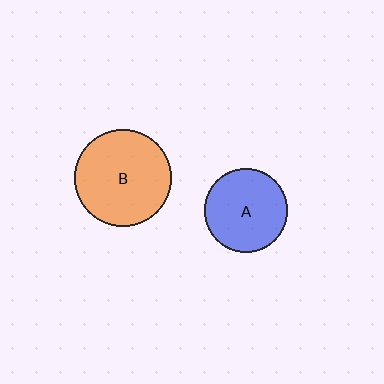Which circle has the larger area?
Circle B (orange).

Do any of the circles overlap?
No, none of the circles overlap.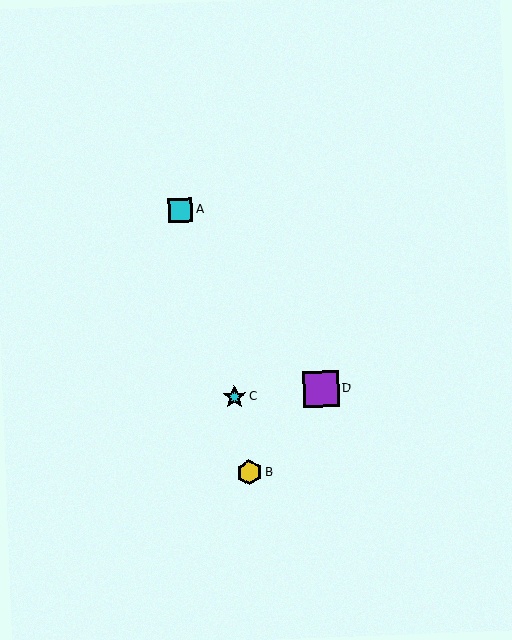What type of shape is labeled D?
Shape D is a purple square.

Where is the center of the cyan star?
The center of the cyan star is at (234, 397).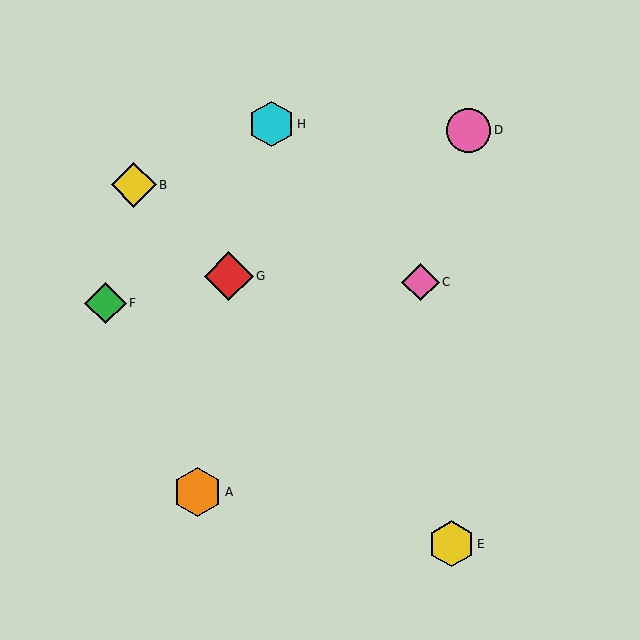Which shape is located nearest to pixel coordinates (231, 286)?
The red diamond (labeled G) at (229, 276) is nearest to that location.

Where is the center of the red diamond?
The center of the red diamond is at (229, 276).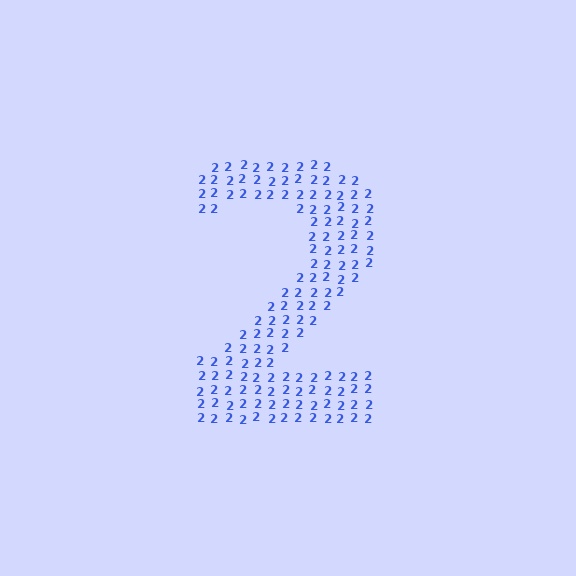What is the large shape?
The large shape is the digit 2.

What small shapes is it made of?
It is made of small digit 2's.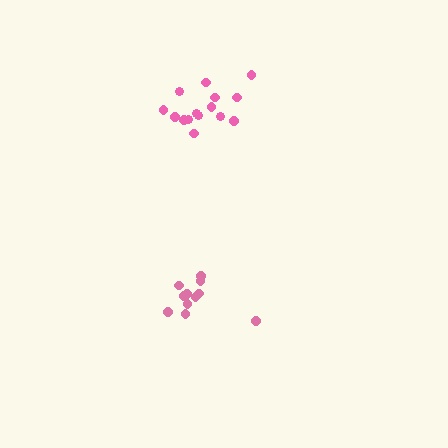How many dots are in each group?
Group 1: 12 dots, Group 2: 15 dots (27 total).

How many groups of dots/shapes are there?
There are 2 groups.